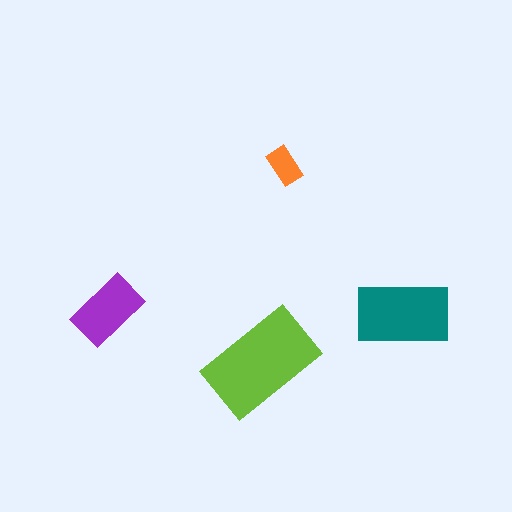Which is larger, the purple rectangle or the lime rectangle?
The lime one.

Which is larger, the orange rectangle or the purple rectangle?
The purple one.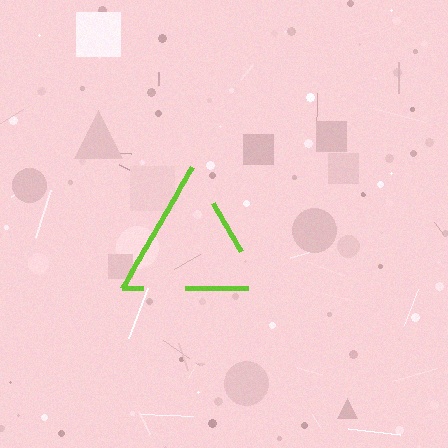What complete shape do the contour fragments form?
The contour fragments form a triangle.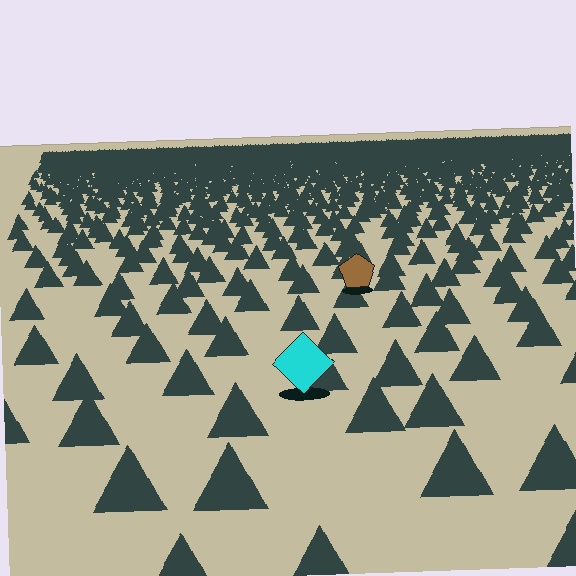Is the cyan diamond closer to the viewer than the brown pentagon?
Yes. The cyan diamond is closer — you can tell from the texture gradient: the ground texture is coarser near it.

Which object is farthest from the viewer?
The brown pentagon is farthest from the viewer. It appears smaller and the ground texture around it is denser.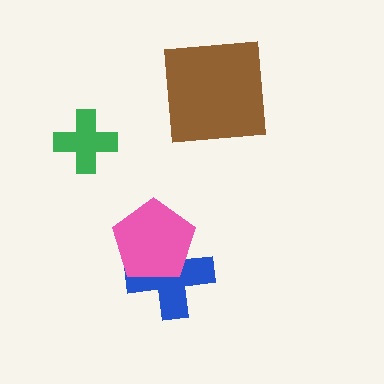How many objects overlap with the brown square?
0 objects overlap with the brown square.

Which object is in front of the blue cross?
The pink pentagon is in front of the blue cross.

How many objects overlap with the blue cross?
1 object overlaps with the blue cross.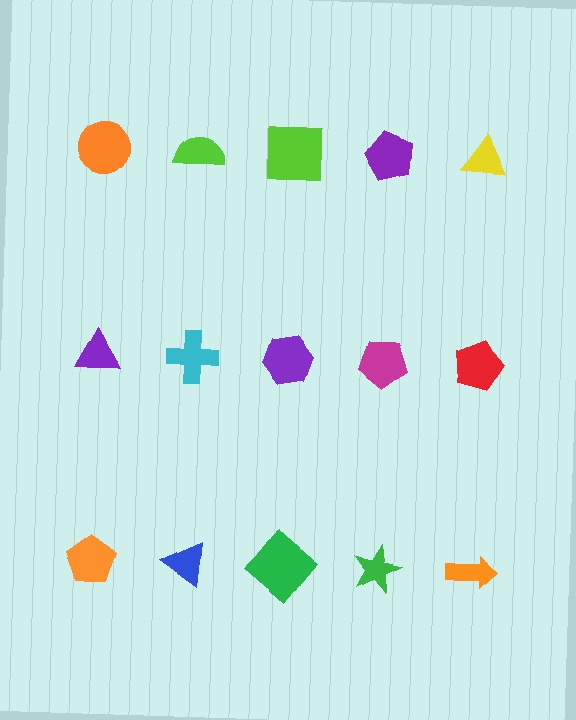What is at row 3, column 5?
An orange arrow.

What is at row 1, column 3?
A lime square.